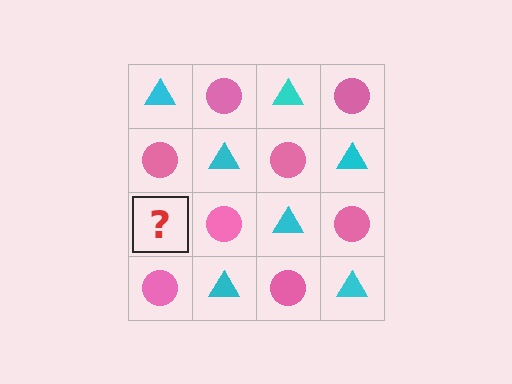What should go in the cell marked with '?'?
The missing cell should contain a cyan triangle.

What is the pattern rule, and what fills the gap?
The rule is that it alternates cyan triangle and pink circle in a checkerboard pattern. The gap should be filled with a cyan triangle.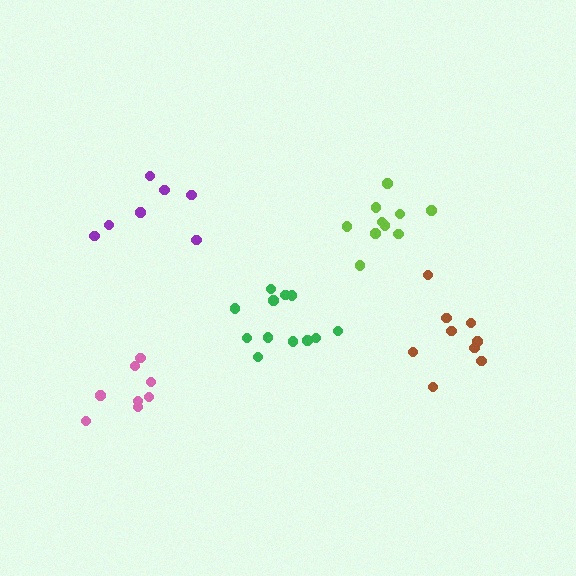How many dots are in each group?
Group 1: 8 dots, Group 2: 12 dots, Group 3: 9 dots, Group 4: 7 dots, Group 5: 10 dots (46 total).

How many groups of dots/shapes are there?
There are 5 groups.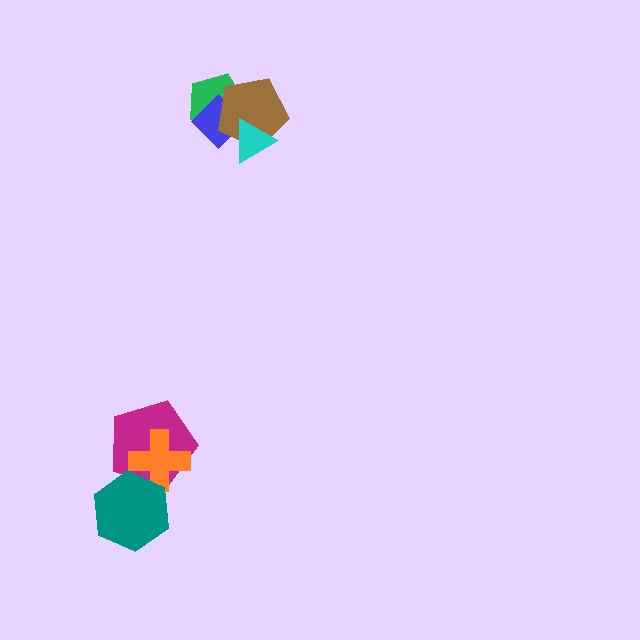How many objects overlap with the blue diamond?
3 objects overlap with the blue diamond.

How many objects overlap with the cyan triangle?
2 objects overlap with the cyan triangle.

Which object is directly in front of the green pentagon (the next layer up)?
The blue diamond is directly in front of the green pentagon.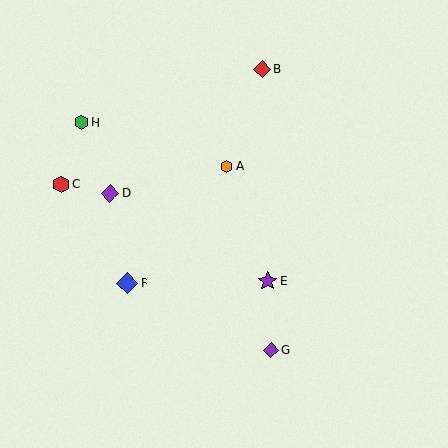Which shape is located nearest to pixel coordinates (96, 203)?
The purple diamond (labeled D) at (110, 193) is nearest to that location.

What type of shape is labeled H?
Shape H is a green hexagon.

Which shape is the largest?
The blue diamond (labeled F) is the largest.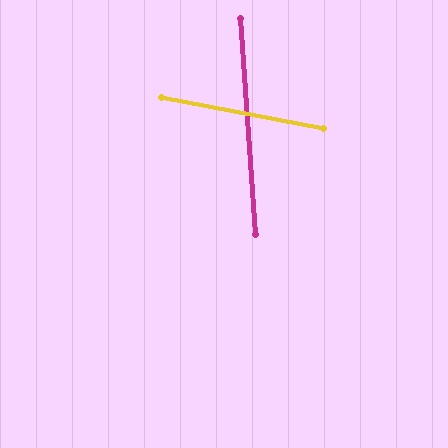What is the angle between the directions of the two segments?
Approximately 75 degrees.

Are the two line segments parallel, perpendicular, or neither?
Neither parallel nor perpendicular — they differ by about 75°.